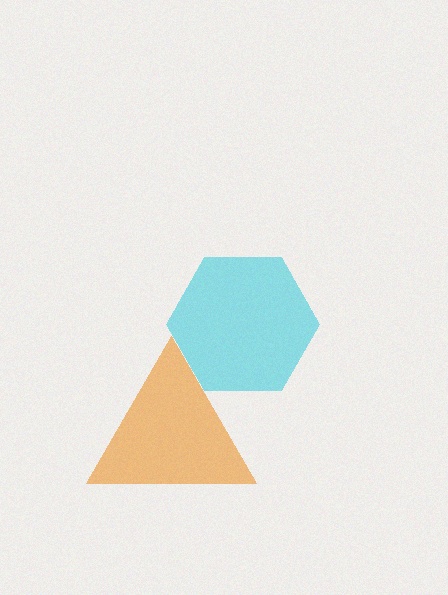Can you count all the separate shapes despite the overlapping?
Yes, there are 2 separate shapes.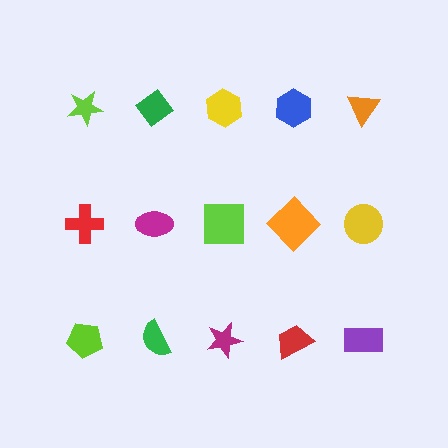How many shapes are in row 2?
5 shapes.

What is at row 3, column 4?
A red trapezoid.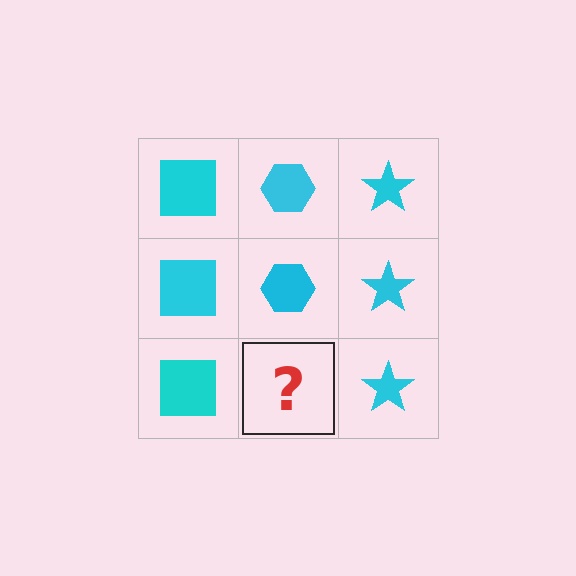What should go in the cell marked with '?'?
The missing cell should contain a cyan hexagon.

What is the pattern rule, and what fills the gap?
The rule is that each column has a consistent shape. The gap should be filled with a cyan hexagon.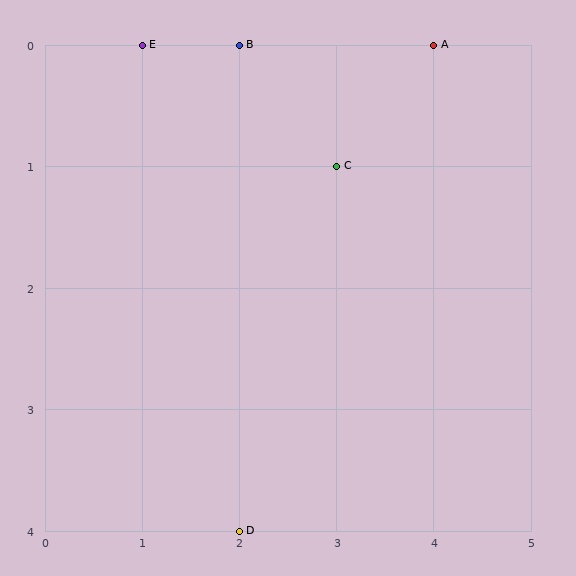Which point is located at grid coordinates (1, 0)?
Point E is at (1, 0).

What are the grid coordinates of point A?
Point A is at grid coordinates (4, 0).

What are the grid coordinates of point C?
Point C is at grid coordinates (3, 1).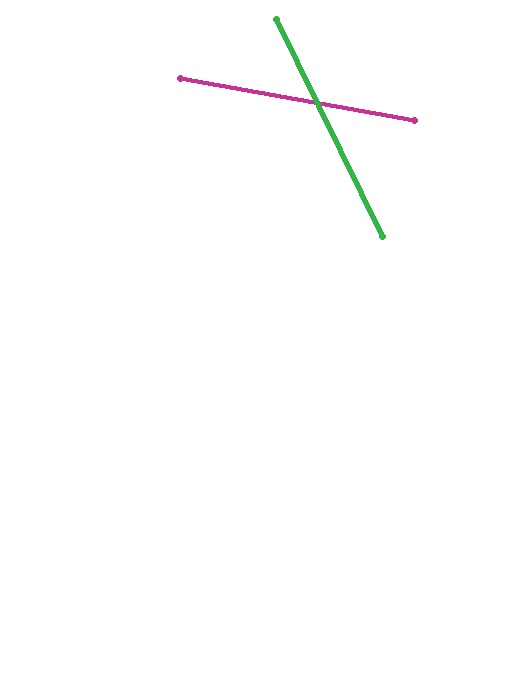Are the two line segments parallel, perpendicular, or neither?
Neither parallel nor perpendicular — they differ by about 54°.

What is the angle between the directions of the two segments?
Approximately 54 degrees.